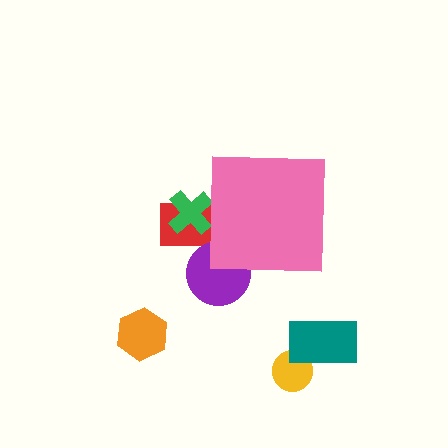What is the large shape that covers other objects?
A pink square.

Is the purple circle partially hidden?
Yes, the purple circle is partially hidden behind the pink square.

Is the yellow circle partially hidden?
No, the yellow circle is fully visible.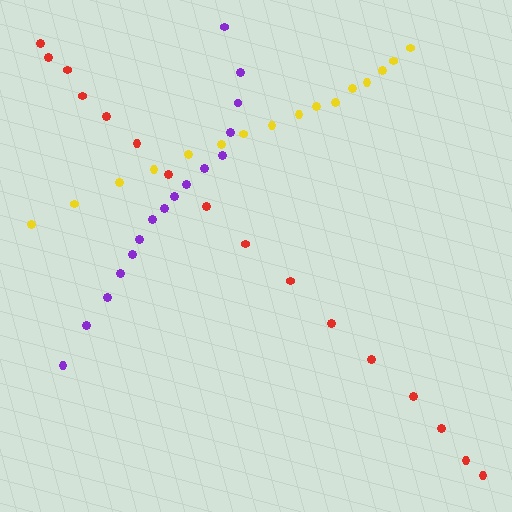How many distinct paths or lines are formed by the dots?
There are 3 distinct paths.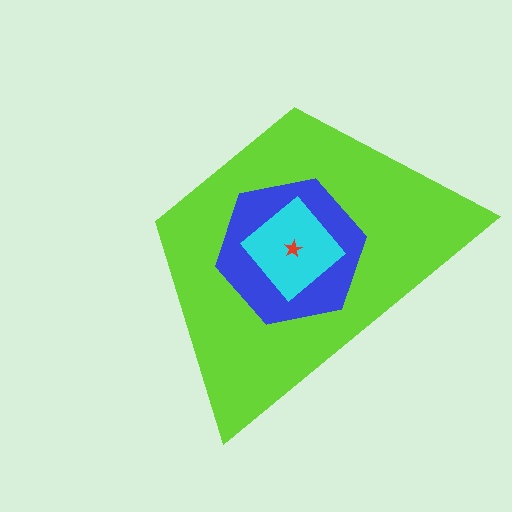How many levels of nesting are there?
4.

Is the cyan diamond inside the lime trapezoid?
Yes.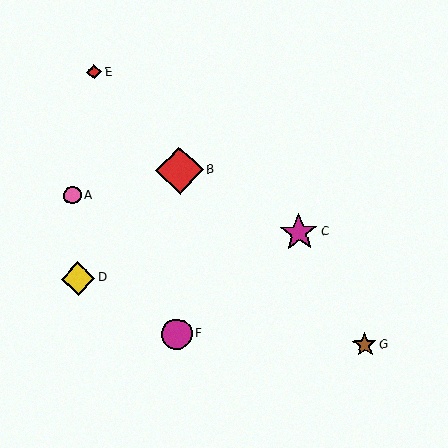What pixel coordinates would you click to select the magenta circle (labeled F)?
Click at (177, 334) to select the magenta circle F.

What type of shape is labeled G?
Shape G is a brown star.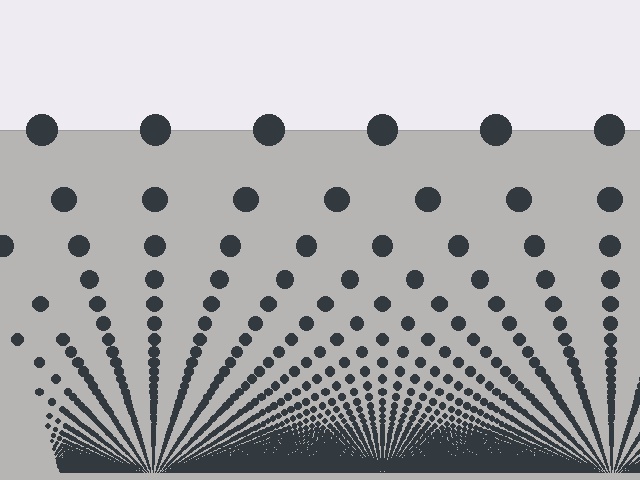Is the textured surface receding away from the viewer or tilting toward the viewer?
The surface appears to tilt toward the viewer. Texture elements get larger and sparser toward the top.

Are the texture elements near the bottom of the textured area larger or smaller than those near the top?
Smaller. The gradient is inverted — elements near the bottom are smaller and denser.